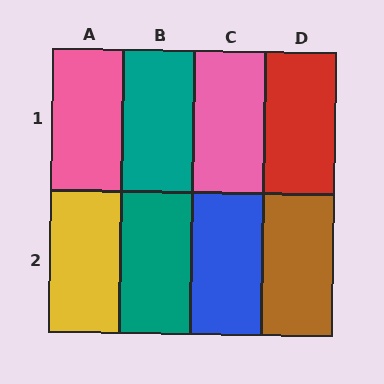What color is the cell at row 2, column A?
Yellow.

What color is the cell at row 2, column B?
Teal.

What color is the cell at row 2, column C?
Blue.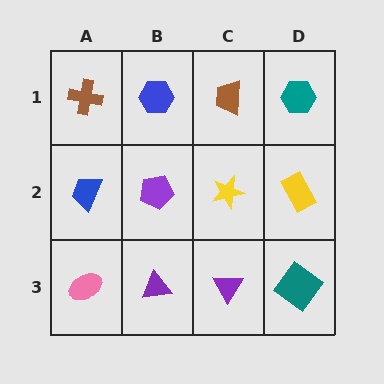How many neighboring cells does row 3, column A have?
2.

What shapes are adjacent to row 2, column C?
A brown trapezoid (row 1, column C), a purple triangle (row 3, column C), a purple pentagon (row 2, column B), a yellow rectangle (row 2, column D).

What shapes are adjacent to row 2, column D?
A teal hexagon (row 1, column D), a teal diamond (row 3, column D), a yellow star (row 2, column C).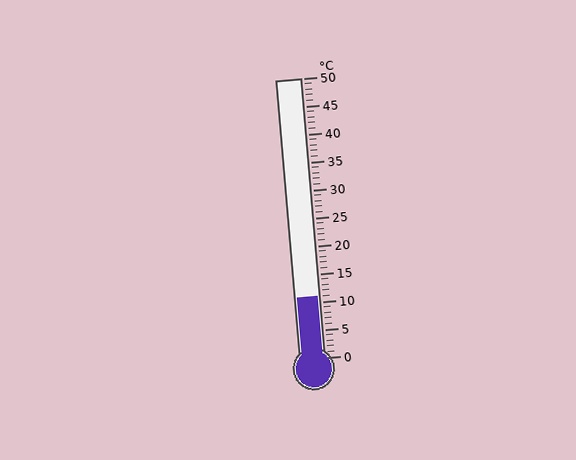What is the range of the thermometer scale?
The thermometer scale ranges from 0°C to 50°C.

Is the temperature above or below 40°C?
The temperature is below 40°C.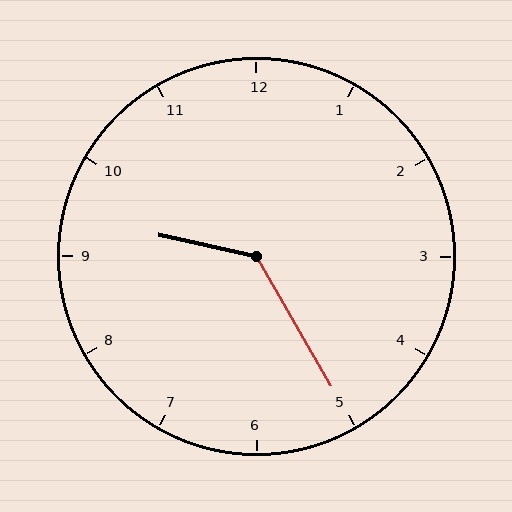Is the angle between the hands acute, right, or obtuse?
It is obtuse.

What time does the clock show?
9:25.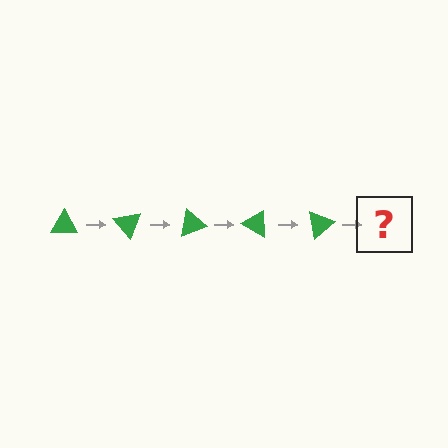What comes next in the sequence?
The next element should be a green triangle rotated 250 degrees.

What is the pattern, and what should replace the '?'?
The pattern is that the triangle rotates 50 degrees each step. The '?' should be a green triangle rotated 250 degrees.